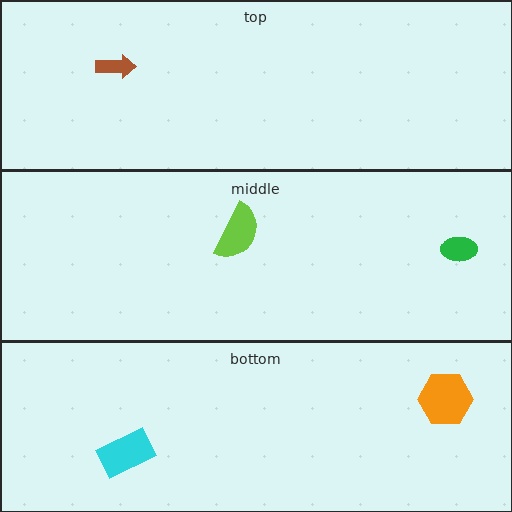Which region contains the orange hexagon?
The bottom region.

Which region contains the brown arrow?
The top region.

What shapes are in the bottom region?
The cyan rectangle, the orange hexagon.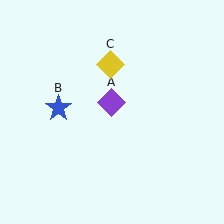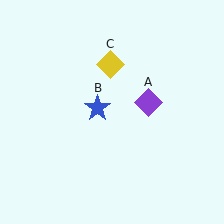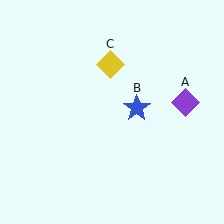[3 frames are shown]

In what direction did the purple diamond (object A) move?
The purple diamond (object A) moved right.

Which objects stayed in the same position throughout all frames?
Yellow diamond (object C) remained stationary.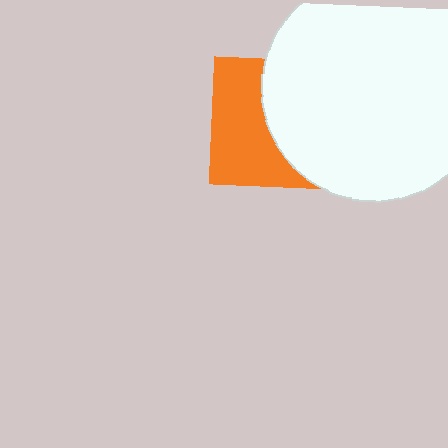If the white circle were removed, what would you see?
You would see the complete orange square.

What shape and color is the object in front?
The object in front is a white circle.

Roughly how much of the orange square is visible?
About half of it is visible (roughly 49%).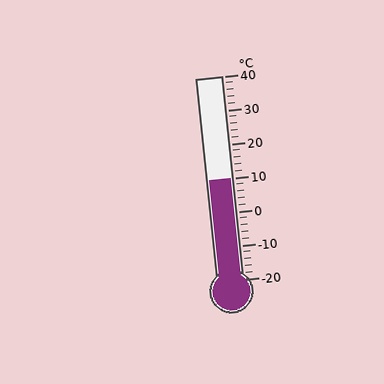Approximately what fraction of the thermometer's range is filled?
The thermometer is filled to approximately 50% of its range.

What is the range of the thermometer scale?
The thermometer scale ranges from -20°C to 40°C.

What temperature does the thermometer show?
The thermometer shows approximately 10°C.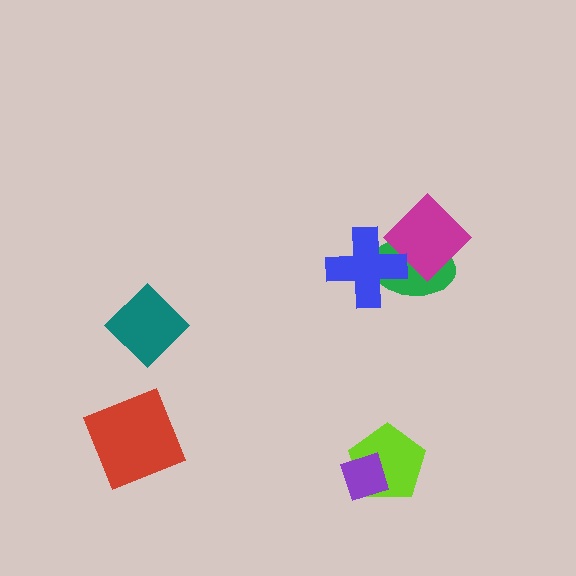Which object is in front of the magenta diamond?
The blue cross is in front of the magenta diamond.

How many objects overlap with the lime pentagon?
1 object overlaps with the lime pentagon.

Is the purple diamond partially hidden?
No, no other shape covers it.